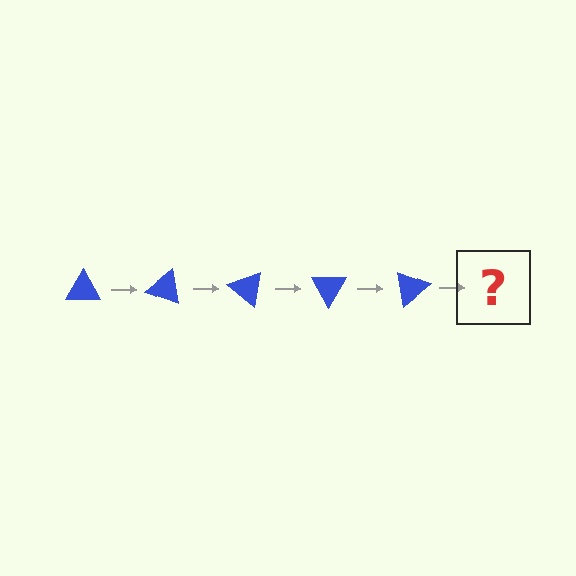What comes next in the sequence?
The next element should be a blue triangle rotated 100 degrees.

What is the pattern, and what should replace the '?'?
The pattern is that the triangle rotates 20 degrees each step. The '?' should be a blue triangle rotated 100 degrees.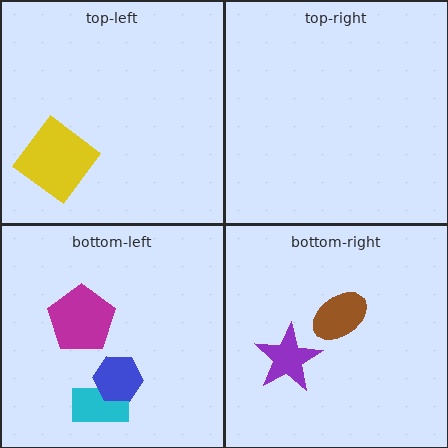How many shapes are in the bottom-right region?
2.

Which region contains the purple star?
The bottom-right region.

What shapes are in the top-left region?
The yellow diamond.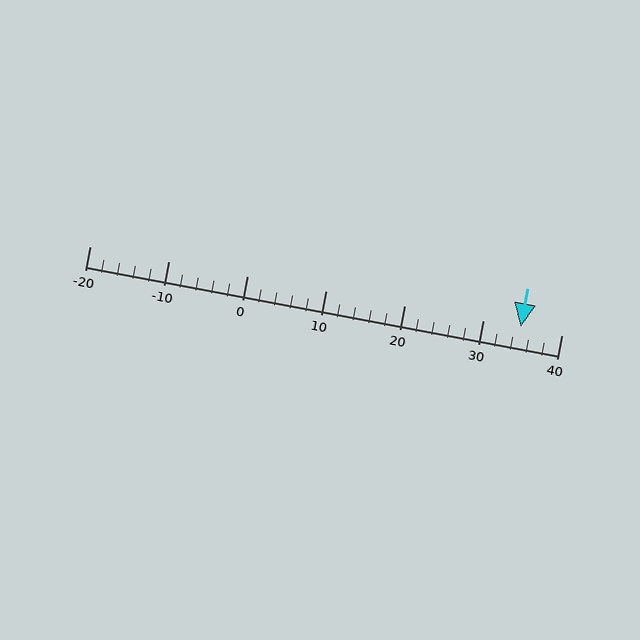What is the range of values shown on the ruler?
The ruler shows values from -20 to 40.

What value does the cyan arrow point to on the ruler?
The cyan arrow points to approximately 35.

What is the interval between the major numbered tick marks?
The major tick marks are spaced 10 units apart.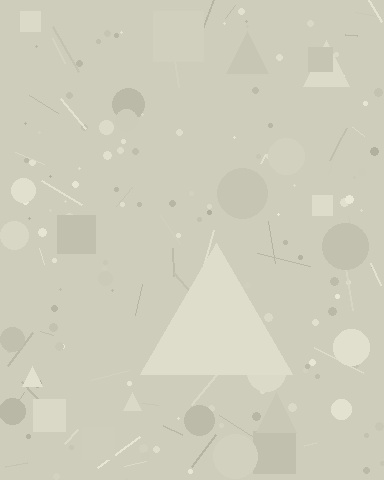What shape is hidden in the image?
A triangle is hidden in the image.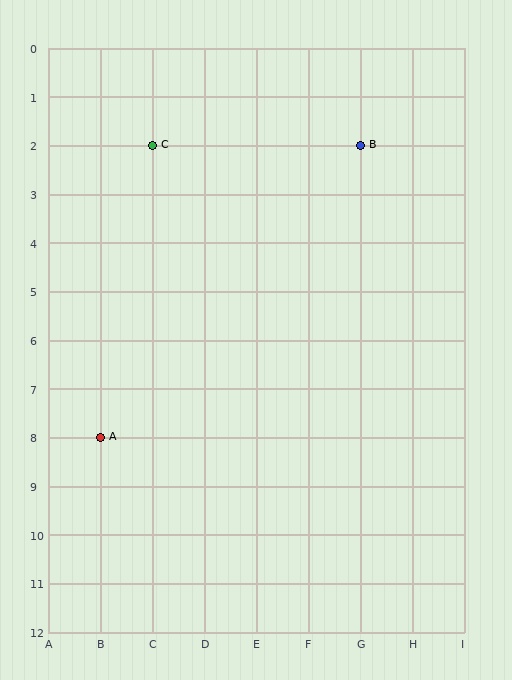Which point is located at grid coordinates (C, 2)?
Point C is at (C, 2).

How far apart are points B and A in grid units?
Points B and A are 5 columns and 6 rows apart (about 7.8 grid units diagonally).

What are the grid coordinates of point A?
Point A is at grid coordinates (B, 8).